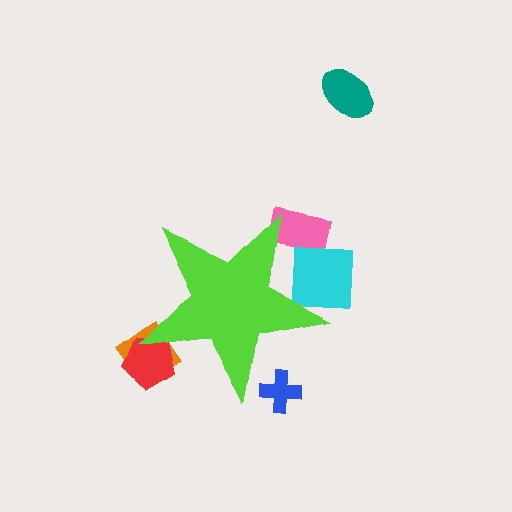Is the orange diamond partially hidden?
Yes, the orange diamond is partially hidden behind the lime star.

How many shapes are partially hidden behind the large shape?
5 shapes are partially hidden.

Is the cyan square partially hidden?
Yes, the cyan square is partially hidden behind the lime star.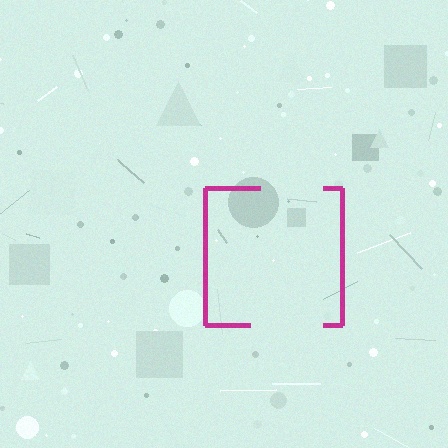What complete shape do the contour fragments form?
The contour fragments form a square.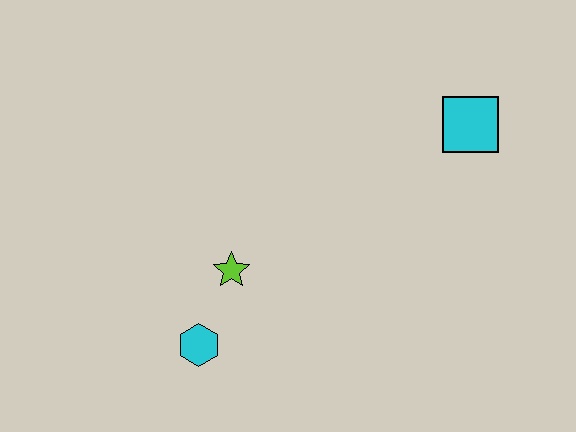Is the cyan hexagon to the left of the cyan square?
Yes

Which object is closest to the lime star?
The cyan hexagon is closest to the lime star.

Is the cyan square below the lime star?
No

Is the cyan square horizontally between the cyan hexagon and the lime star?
No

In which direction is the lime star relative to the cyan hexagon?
The lime star is above the cyan hexagon.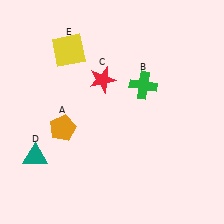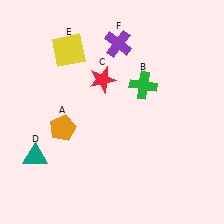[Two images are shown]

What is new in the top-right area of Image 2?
A purple cross (F) was added in the top-right area of Image 2.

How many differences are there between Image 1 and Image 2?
There is 1 difference between the two images.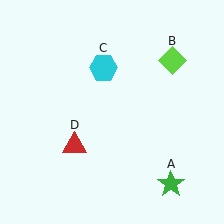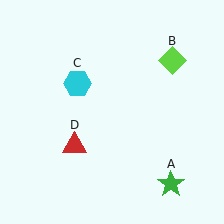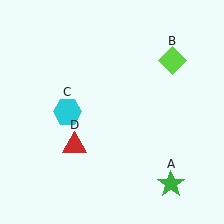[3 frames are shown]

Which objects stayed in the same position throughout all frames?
Green star (object A) and lime diamond (object B) and red triangle (object D) remained stationary.